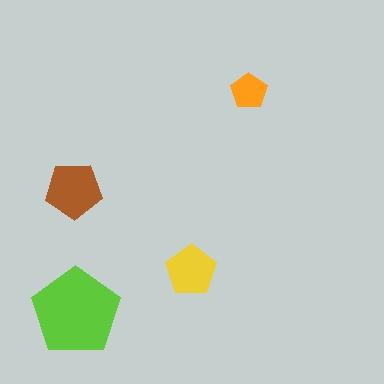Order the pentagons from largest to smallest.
the lime one, the brown one, the yellow one, the orange one.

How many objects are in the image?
There are 4 objects in the image.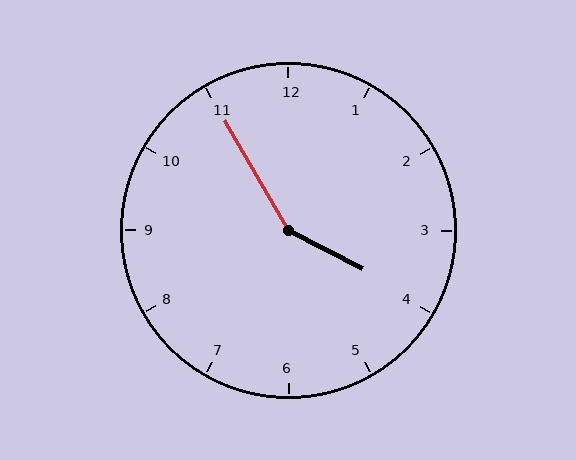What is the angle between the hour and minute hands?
Approximately 148 degrees.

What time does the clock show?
3:55.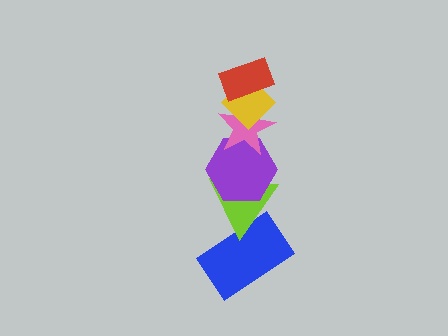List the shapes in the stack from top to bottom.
From top to bottom: the red rectangle, the yellow diamond, the pink star, the purple hexagon, the lime triangle, the blue rectangle.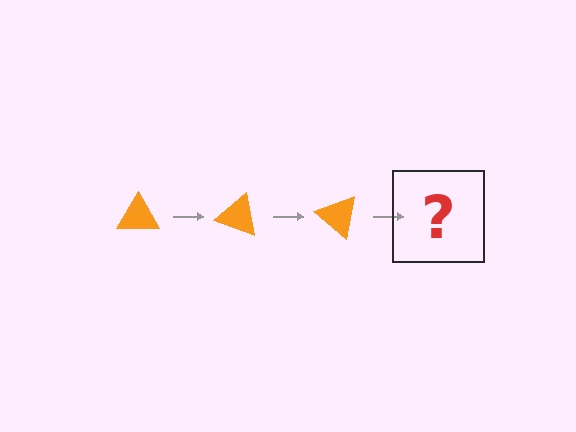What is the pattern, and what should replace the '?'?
The pattern is that the triangle rotates 20 degrees each step. The '?' should be an orange triangle rotated 60 degrees.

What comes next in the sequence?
The next element should be an orange triangle rotated 60 degrees.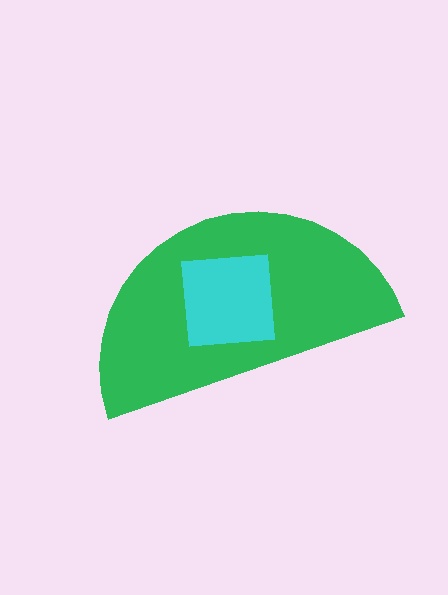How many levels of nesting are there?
2.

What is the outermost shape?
The green semicircle.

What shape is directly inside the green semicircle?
The cyan square.